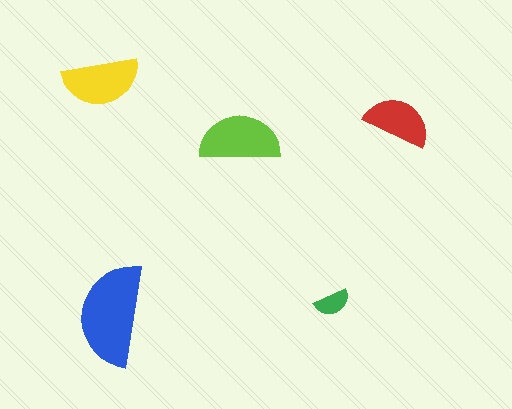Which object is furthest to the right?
The red semicircle is rightmost.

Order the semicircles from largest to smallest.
the blue one, the lime one, the yellow one, the red one, the green one.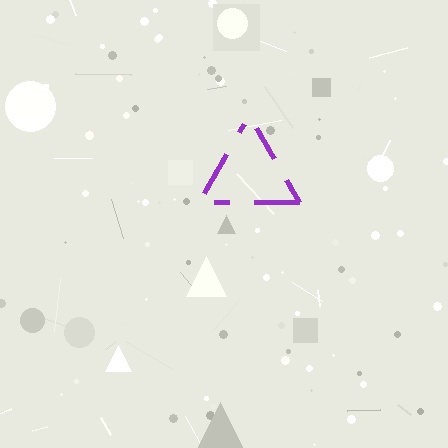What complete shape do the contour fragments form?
The contour fragments form a triangle.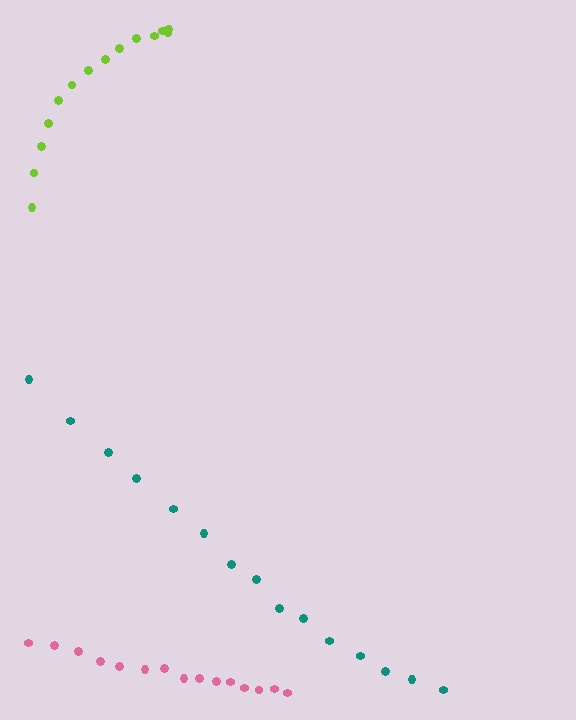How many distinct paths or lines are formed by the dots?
There are 3 distinct paths.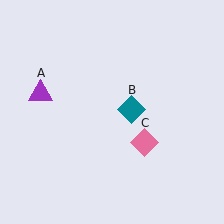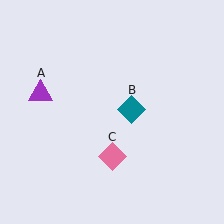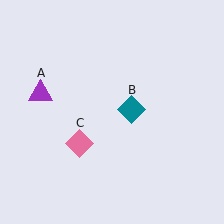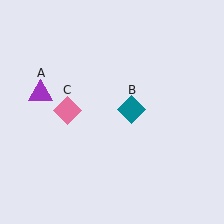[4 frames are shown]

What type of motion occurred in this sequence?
The pink diamond (object C) rotated clockwise around the center of the scene.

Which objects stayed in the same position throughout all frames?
Purple triangle (object A) and teal diamond (object B) remained stationary.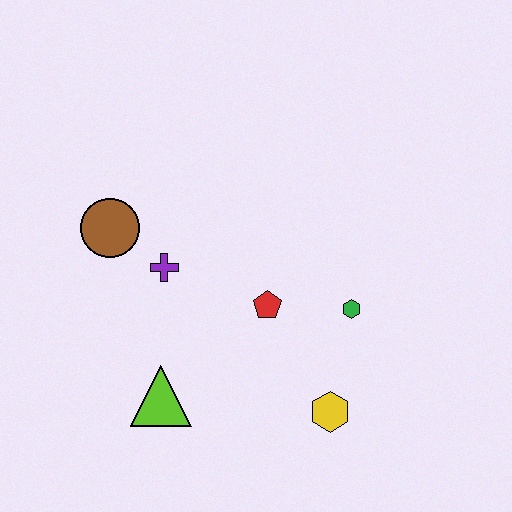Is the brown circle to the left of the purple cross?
Yes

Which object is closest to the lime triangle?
The purple cross is closest to the lime triangle.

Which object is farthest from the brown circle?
The yellow hexagon is farthest from the brown circle.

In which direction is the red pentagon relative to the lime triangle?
The red pentagon is to the right of the lime triangle.